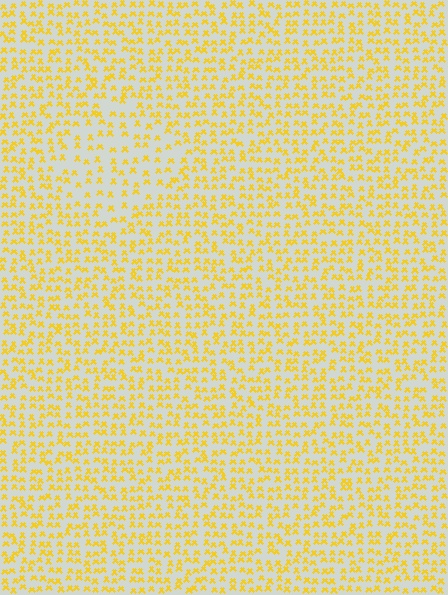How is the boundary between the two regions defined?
The boundary is defined by a change in element density (approximately 1.7x ratio). All elements are the same color, size, and shape.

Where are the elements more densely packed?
The elements are more densely packed outside the diamond boundary.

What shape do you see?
I see a diamond.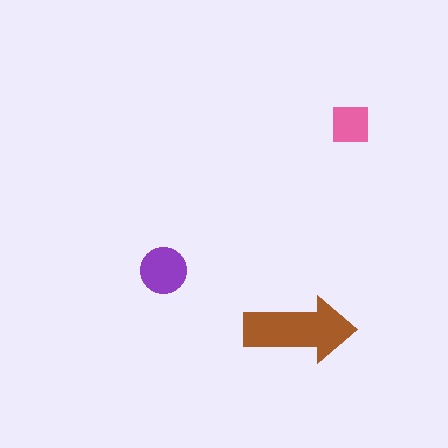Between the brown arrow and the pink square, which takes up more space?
The brown arrow.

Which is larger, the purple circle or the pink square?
The purple circle.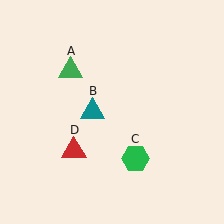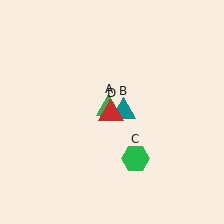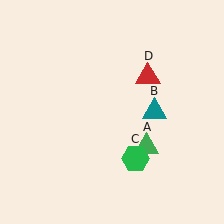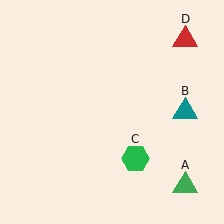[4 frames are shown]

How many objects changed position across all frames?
3 objects changed position: green triangle (object A), teal triangle (object B), red triangle (object D).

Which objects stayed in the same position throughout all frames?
Green hexagon (object C) remained stationary.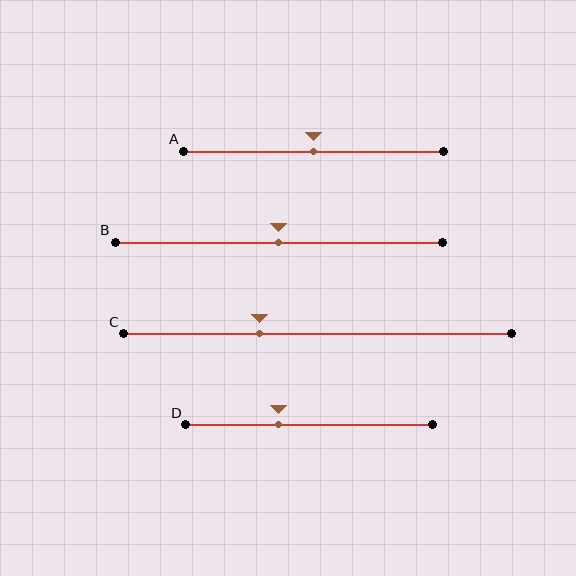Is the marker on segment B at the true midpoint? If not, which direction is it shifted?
Yes, the marker on segment B is at the true midpoint.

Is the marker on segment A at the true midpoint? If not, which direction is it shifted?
Yes, the marker on segment A is at the true midpoint.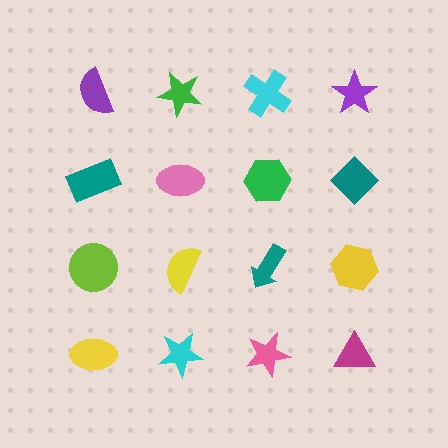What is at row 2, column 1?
A teal rectangle.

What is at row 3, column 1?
A lime circle.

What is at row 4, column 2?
A cyan star.